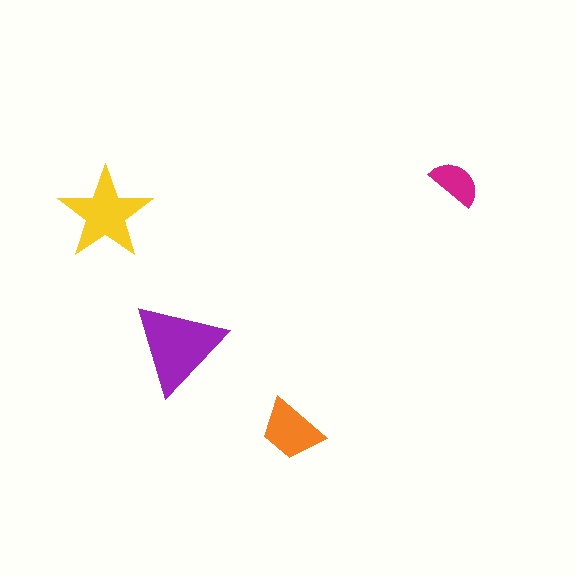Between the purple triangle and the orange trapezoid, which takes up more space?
The purple triangle.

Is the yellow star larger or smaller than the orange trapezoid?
Larger.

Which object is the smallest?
The magenta semicircle.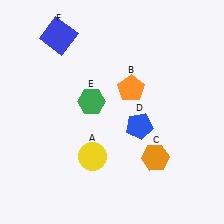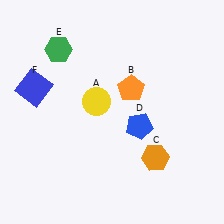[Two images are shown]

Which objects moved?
The objects that moved are: the yellow circle (A), the green hexagon (E), the blue square (F).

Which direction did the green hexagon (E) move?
The green hexagon (E) moved up.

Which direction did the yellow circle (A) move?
The yellow circle (A) moved up.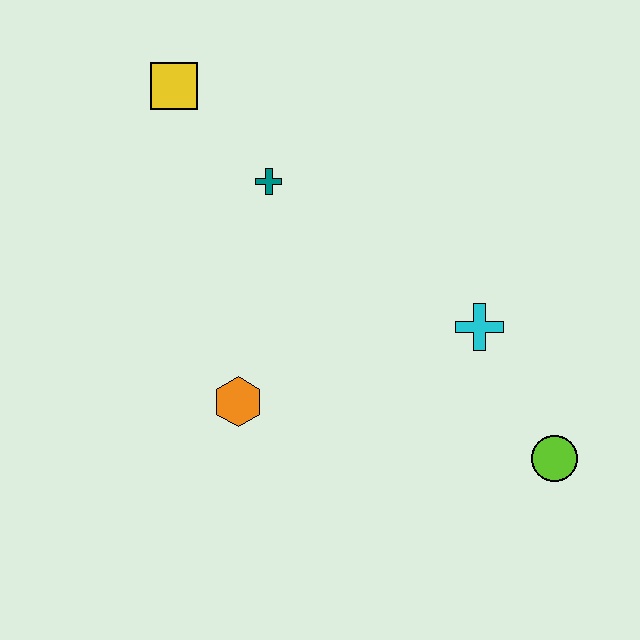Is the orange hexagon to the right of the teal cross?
No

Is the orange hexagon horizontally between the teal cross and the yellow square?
Yes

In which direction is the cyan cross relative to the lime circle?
The cyan cross is above the lime circle.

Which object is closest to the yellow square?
The teal cross is closest to the yellow square.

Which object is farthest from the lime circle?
The yellow square is farthest from the lime circle.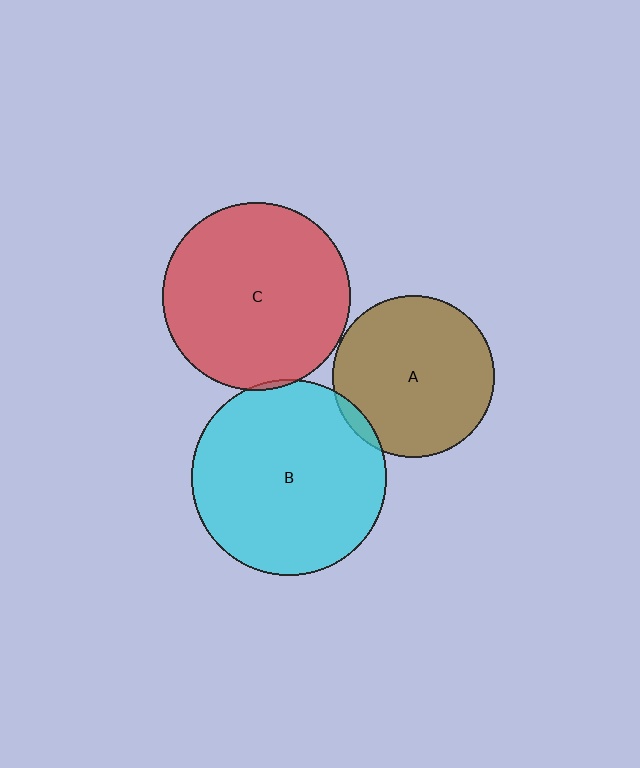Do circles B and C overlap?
Yes.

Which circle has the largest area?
Circle B (cyan).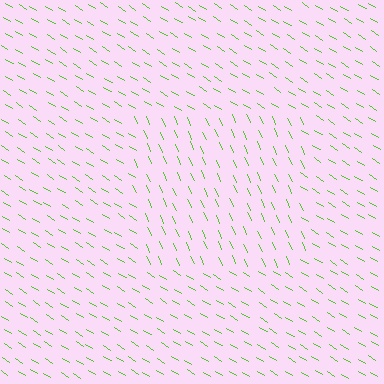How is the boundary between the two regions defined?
The boundary is defined purely by a change in line orientation (approximately 34 degrees difference). All lines are the same color and thickness.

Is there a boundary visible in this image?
Yes, there is a texture boundary formed by a change in line orientation.